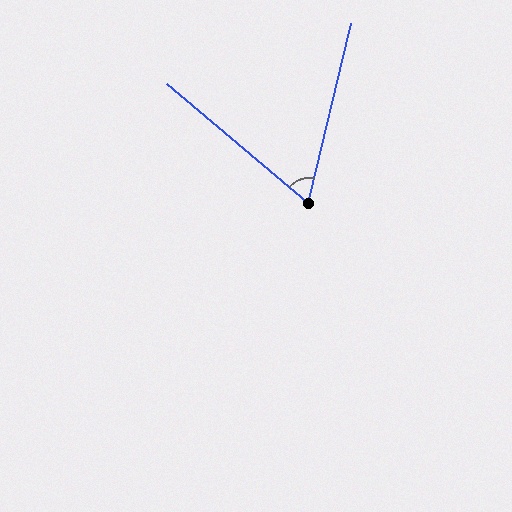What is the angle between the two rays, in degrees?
Approximately 63 degrees.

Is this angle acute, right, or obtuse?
It is acute.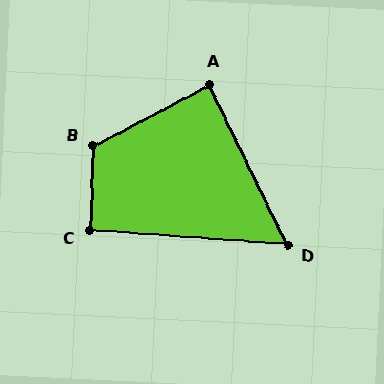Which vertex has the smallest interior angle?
D, at approximately 60 degrees.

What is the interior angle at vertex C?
Approximately 92 degrees (approximately right).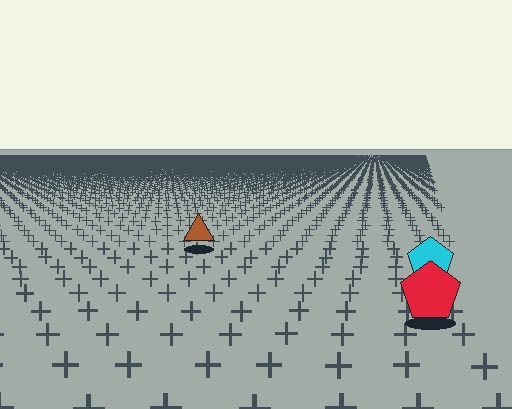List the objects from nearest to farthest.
From nearest to farthest: the red pentagon, the cyan pentagon, the brown triangle.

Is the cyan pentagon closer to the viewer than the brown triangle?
Yes. The cyan pentagon is closer — you can tell from the texture gradient: the ground texture is coarser near it.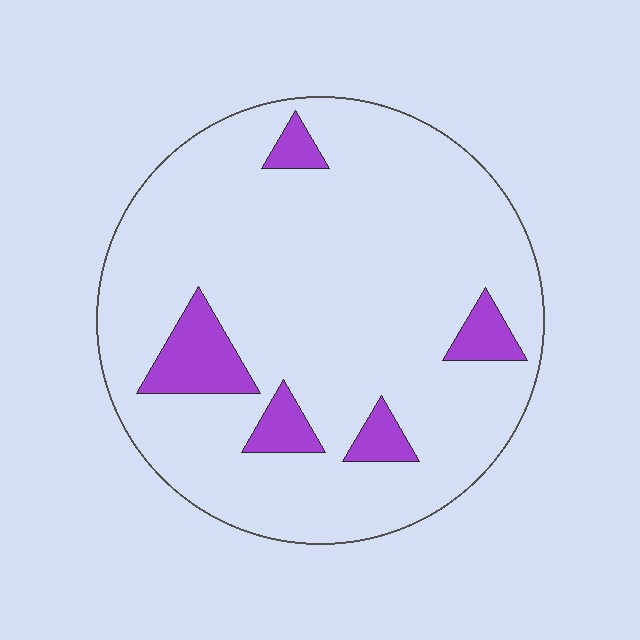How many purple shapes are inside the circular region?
5.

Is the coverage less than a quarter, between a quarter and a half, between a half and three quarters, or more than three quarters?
Less than a quarter.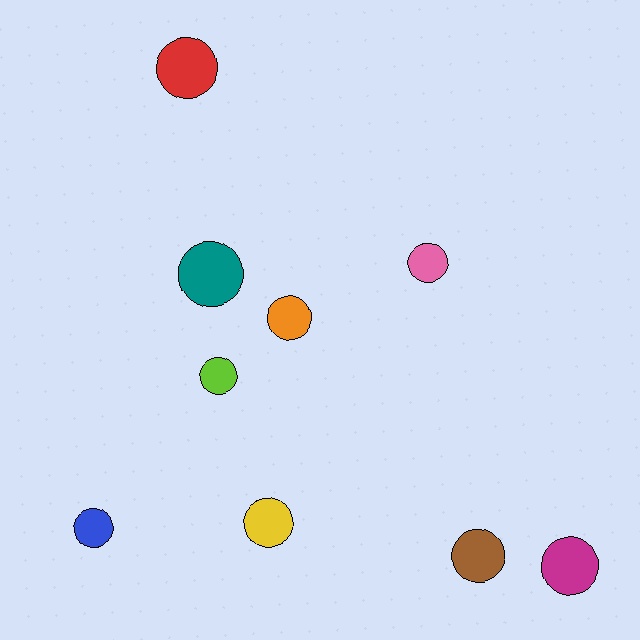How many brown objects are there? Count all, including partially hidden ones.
There is 1 brown object.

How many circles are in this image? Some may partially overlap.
There are 9 circles.